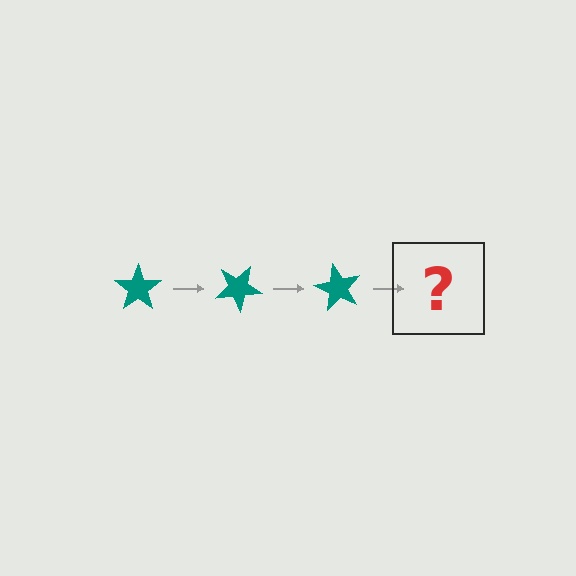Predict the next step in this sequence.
The next step is a teal star rotated 90 degrees.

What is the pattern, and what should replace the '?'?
The pattern is that the star rotates 30 degrees each step. The '?' should be a teal star rotated 90 degrees.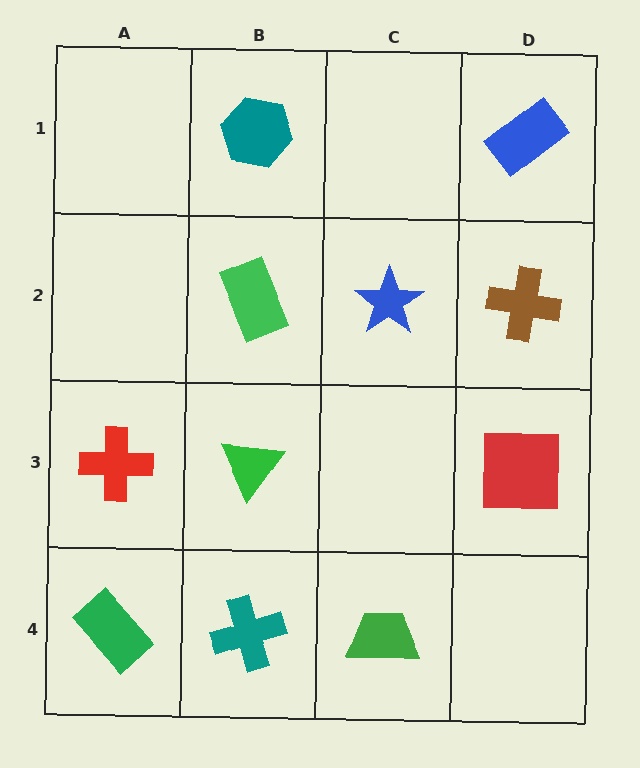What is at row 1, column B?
A teal hexagon.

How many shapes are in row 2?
3 shapes.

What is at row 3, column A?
A red cross.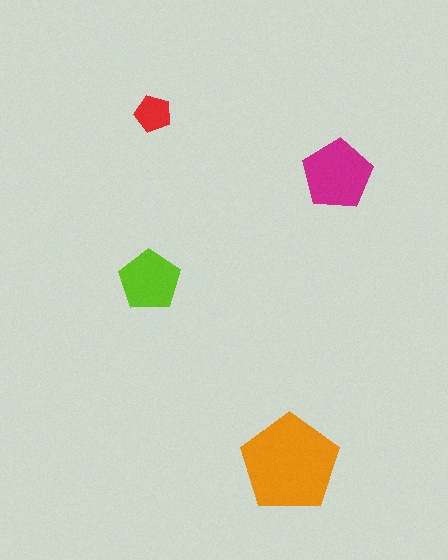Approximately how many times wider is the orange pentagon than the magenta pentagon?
About 1.5 times wider.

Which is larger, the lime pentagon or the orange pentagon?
The orange one.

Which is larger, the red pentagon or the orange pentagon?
The orange one.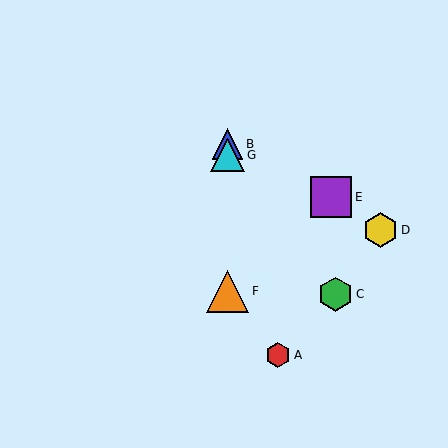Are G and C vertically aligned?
No, G is at x≈227 and C is at x≈336.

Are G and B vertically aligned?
Yes, both are at x≈227.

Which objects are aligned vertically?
Objects B, F, G are aligned vertically.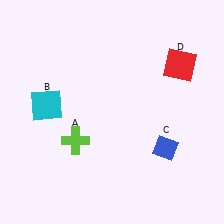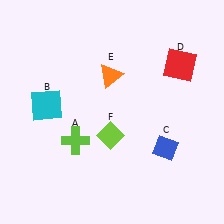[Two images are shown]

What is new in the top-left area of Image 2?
An orange triangle (E) was added in the top-left area of Image 2.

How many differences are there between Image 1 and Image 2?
There are 2 differences between the two images.